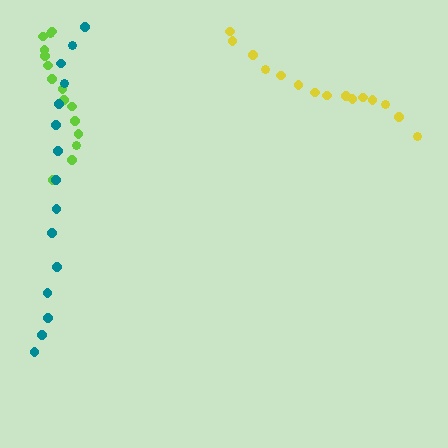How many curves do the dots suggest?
There are 3 distinct paths.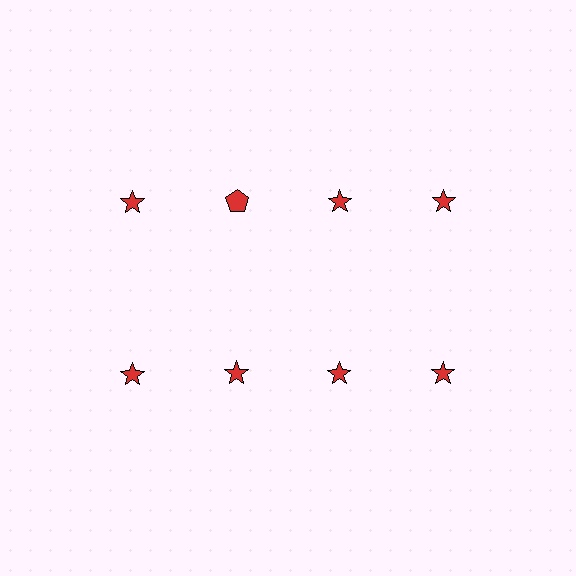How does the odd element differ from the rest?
It has a different shape: pentagon instead of star.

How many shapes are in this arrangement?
There are 8 shapes arranged in a grid pattern.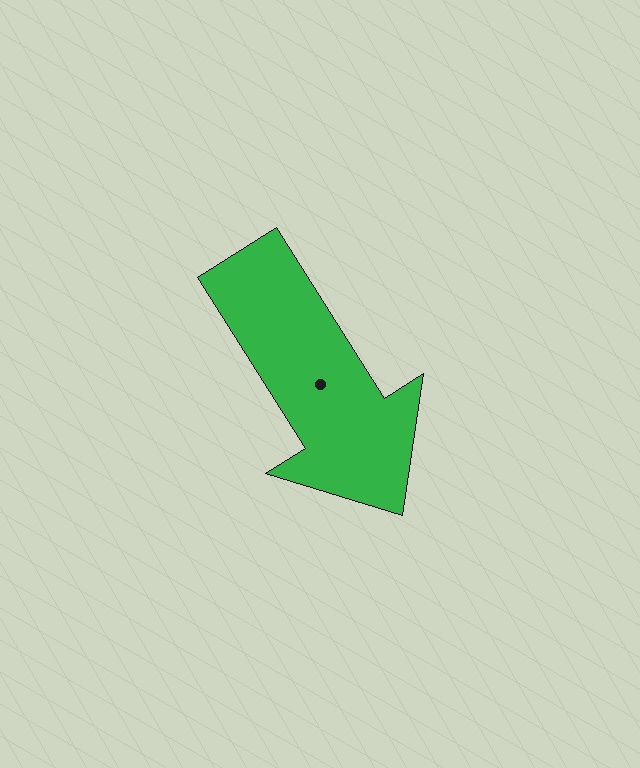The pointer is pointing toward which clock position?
Roughly 5 o'clock.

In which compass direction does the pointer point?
Southeast.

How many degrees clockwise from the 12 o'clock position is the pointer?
Approximately 148 degrees.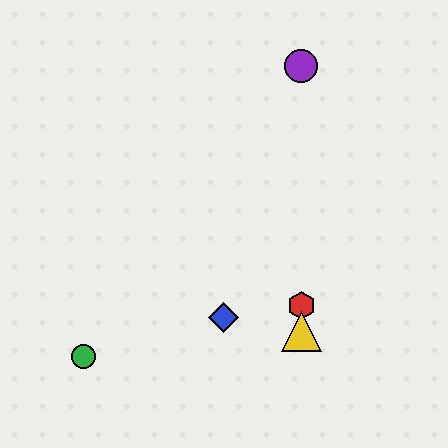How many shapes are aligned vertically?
3 shapes (the red hexagon, the yellow triangle, the purple circle) are aligned vertically.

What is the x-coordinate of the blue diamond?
The blue diamond is at x≈224.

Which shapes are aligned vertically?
The red hexagon, the yellow triangle, the purple circle are aligned vertically.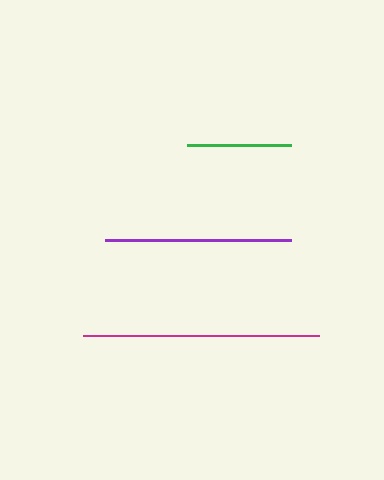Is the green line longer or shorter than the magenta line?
The magenta line is longer than the green line.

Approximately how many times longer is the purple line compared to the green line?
The purple line is approximately 1.8 times the length of the green line.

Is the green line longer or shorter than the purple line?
The purple line is longer than the green line.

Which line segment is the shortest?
The green line is the shortest at approximately 104 pixels.